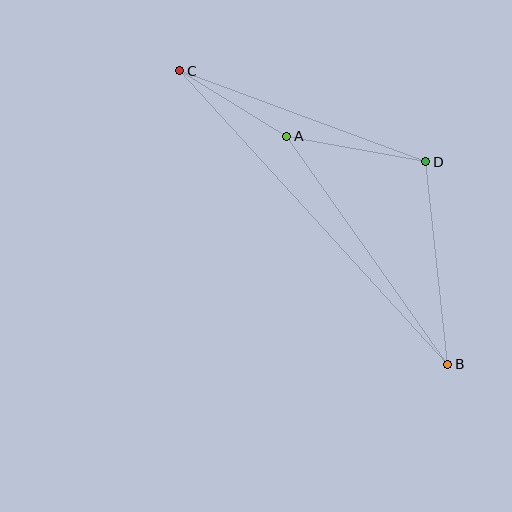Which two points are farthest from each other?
Points B and C are farthest from each other.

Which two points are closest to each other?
Points A and C are closest to each other.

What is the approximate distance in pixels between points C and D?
The distance between C and D is approximately 262 pixels.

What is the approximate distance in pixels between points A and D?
The distance between A and D is approximately 141 pixels.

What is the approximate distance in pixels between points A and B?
The distance between A and B is approximately 279 pixels.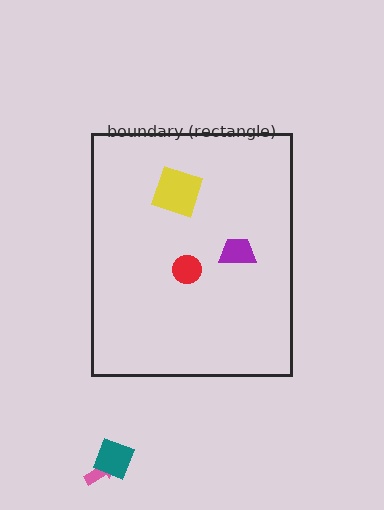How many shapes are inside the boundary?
3 inside, 2 outside.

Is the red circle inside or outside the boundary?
Inside.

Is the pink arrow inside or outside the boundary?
Outside.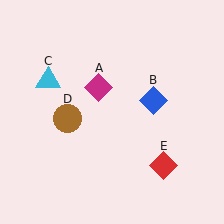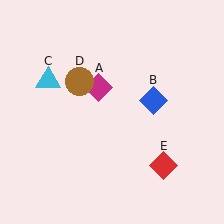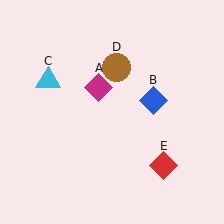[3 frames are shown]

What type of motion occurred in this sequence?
The brown circle (object D) rotated clockwise around the center of the scene.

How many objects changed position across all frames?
1 object changed position: brown circle (object D).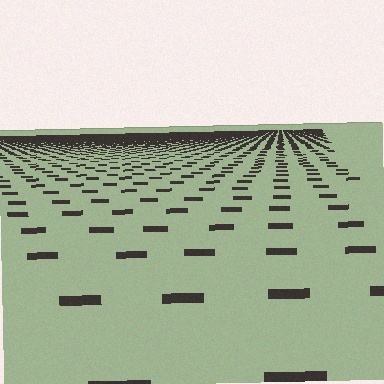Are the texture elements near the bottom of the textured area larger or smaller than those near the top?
Larger. Near the bottom, elements are closer to the viewer and appear at a bigger on-screen size.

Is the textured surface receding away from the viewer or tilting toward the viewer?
The surface is receding away from the viewer. Texture elements get smaller and denser toward the top.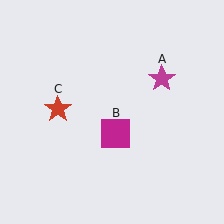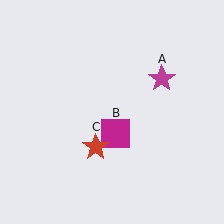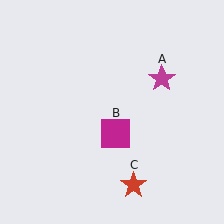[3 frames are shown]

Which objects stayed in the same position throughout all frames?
Magenta star (object A) and magenta square (object B) remained stationary.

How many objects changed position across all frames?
1 object changed position: red star (object C).